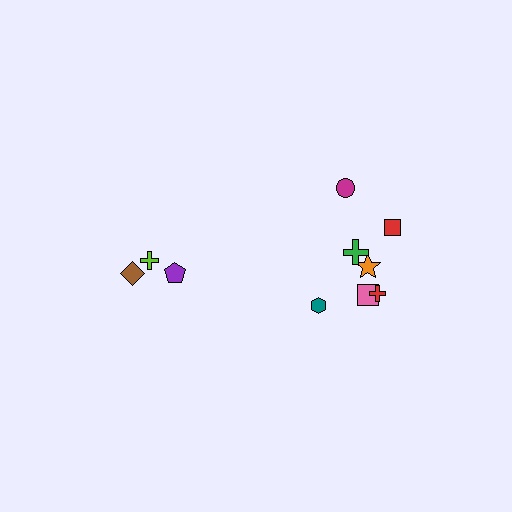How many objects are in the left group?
There are 3 objects.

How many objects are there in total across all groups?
There are 10 objects.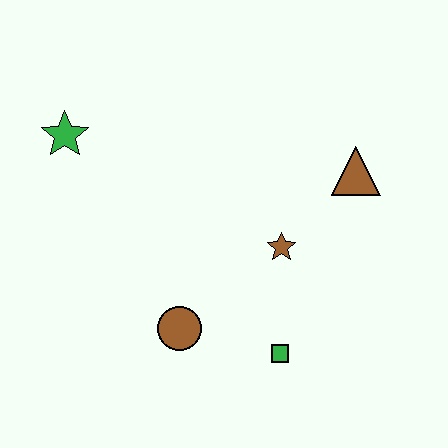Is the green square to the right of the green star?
Yes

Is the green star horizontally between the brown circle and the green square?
No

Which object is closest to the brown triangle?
The brown star is closest to the brown triangle.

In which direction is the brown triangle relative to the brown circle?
The brown triangle is to the right of the brown circle.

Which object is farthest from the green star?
The green square is farthest from the green star.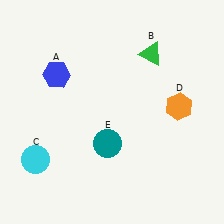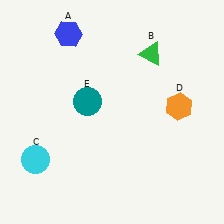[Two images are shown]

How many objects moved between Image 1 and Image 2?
2 objects moved between the two images.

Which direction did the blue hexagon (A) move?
The blue hexagon (A) moved up.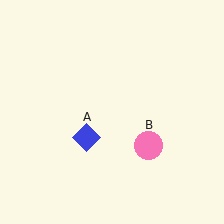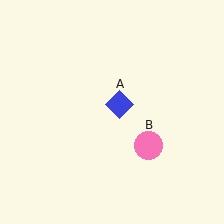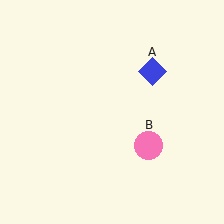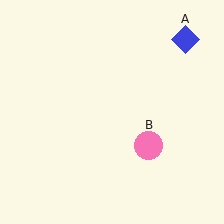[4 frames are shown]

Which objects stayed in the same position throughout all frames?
Pink circle (object B) remained stationary.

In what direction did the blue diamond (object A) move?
The blue diamond (object A) moved up and to the right.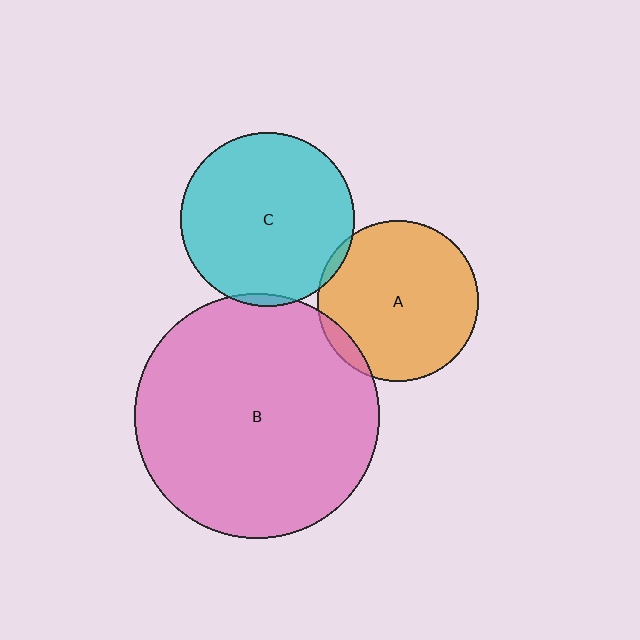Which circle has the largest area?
Circle B (pink).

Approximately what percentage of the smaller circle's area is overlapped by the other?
Approximately 5%.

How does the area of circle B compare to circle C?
Approximately 2.0 times.